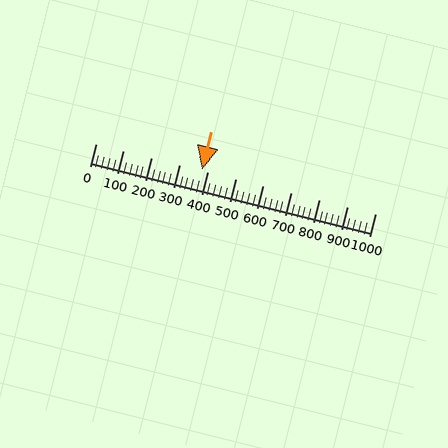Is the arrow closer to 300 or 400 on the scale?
The arrow is closer to 400.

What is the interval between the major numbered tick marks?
The major tick marks are spaced 100 units apart.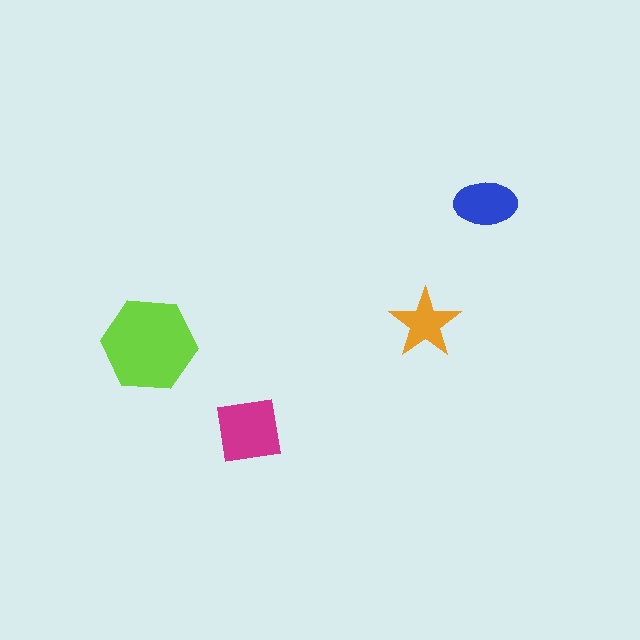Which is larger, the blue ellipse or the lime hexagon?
The lime hexagon.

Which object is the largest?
The lime hexagon.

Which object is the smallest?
The orange star.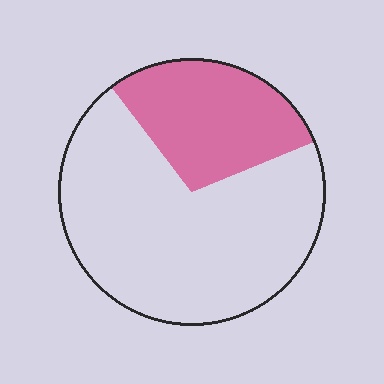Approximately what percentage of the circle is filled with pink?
Approximately 30%.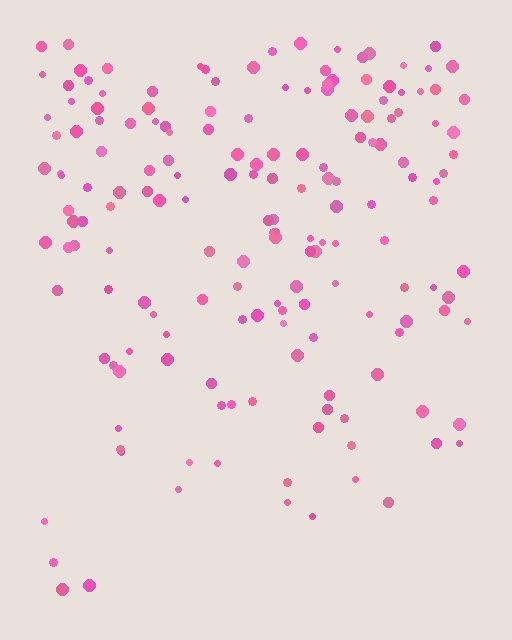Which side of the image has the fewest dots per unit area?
The bottom.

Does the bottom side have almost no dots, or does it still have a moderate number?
Still a moderate number, just noticeably fewer than the top.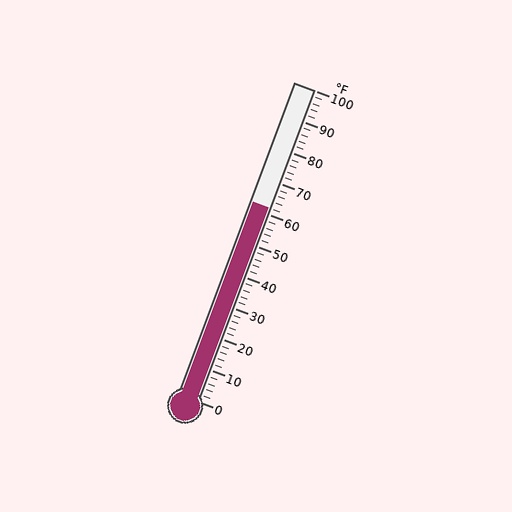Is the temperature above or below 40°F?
The temperature is above 40°F.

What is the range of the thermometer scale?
The thermometer scale ranges from 0°F to 100°F.